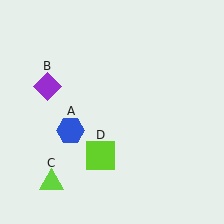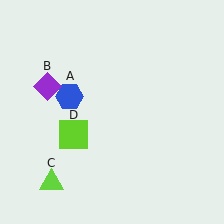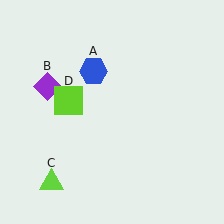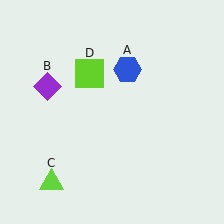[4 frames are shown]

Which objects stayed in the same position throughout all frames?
Purple diamond (object B) and lime triangle (object C) remained stationary.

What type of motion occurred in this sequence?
The blue hexagon (object A), lime square (object D) rotated clockwise around the center of the scene.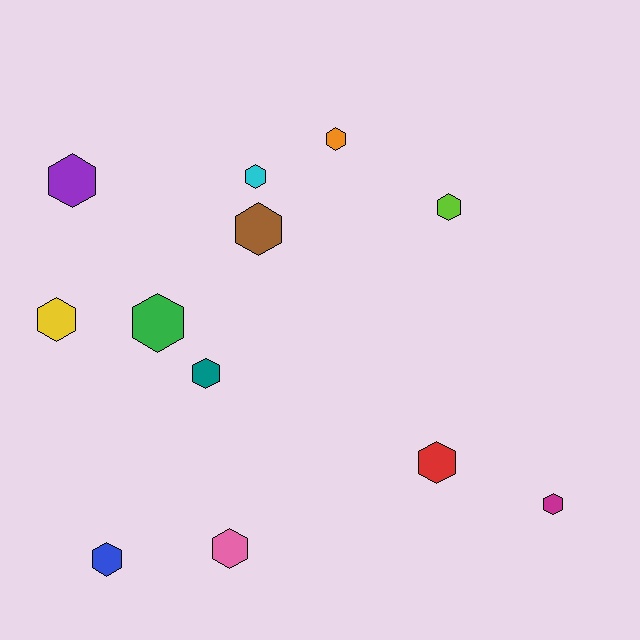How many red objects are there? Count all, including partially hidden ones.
There is 1 red object.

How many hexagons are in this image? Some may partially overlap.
There are 12 hexagons.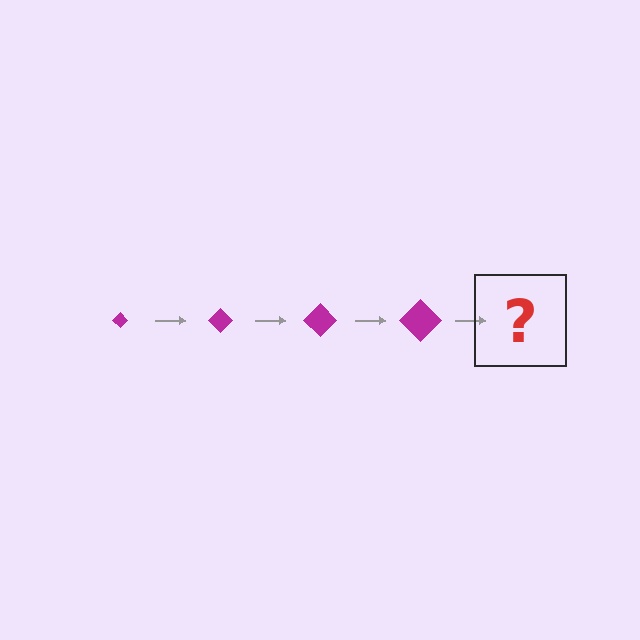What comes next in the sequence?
The next element should be a magenta diamond, larger than the previous one.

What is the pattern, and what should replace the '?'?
The pattern is that the diamond gets progressively larger each step. The '?' should be a magenta diamond, larger than the previous one.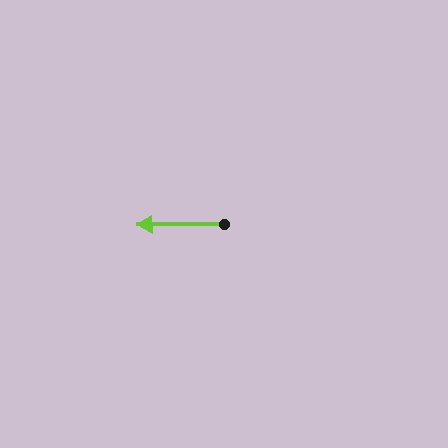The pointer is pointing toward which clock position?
Roughly 9 o'clock.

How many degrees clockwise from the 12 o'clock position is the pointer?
Approximately 270 degrees.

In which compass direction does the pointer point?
West.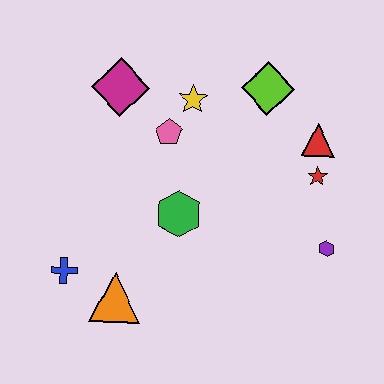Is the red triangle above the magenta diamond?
No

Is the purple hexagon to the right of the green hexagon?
Yes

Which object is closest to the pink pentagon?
The yellow star is closest to the pink pentagon.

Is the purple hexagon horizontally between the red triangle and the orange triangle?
No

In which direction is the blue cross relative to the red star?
The blue cross is to the left of the red star.